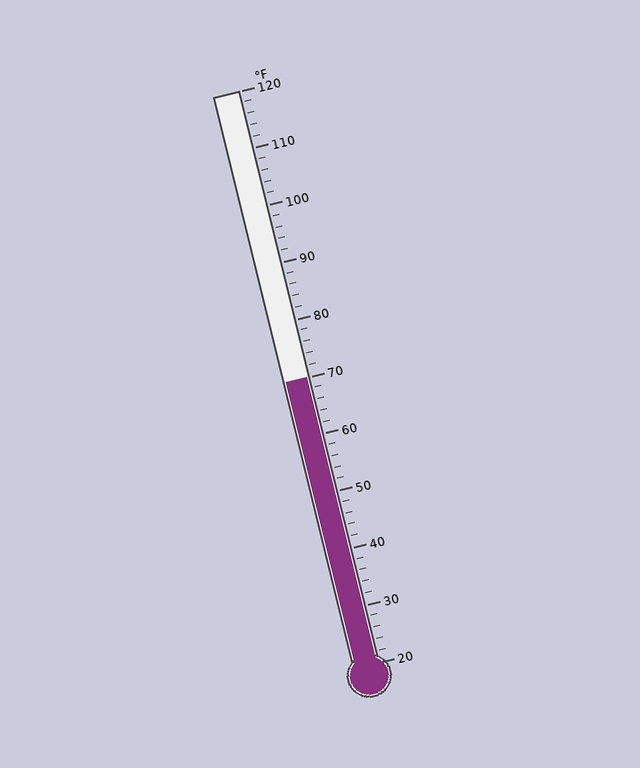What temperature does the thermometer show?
The thermometer shows approximately 70°F.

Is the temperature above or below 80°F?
The temperature is below 80°F.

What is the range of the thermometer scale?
The thermometer scale ranges from 20°F to 120°F.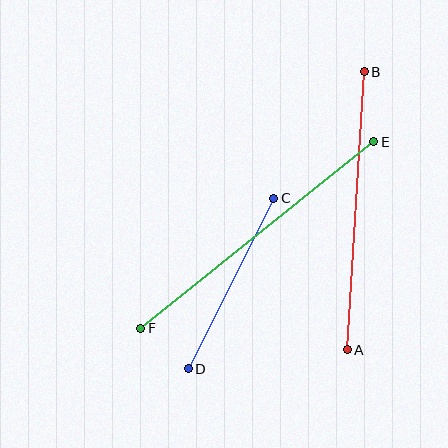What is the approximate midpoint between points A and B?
The midpoint is at approximately (356, 211) pixels.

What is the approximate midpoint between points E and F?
The midpoint is at approximately (257, 235) pixels.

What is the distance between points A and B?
The distance is approximately 279 pixels.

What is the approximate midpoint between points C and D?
The midpoint is at approximately (231, 283) pixels.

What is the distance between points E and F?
The distance is approximately 298 pixels.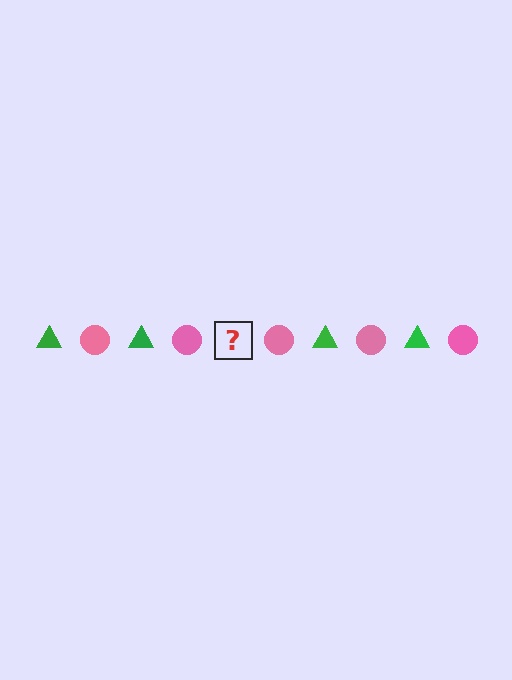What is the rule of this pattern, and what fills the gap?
The rule is that the pattern alternates between green triangle and pink circle. The gap should be filled with a green triangle.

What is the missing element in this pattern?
The missing element is a green triangle.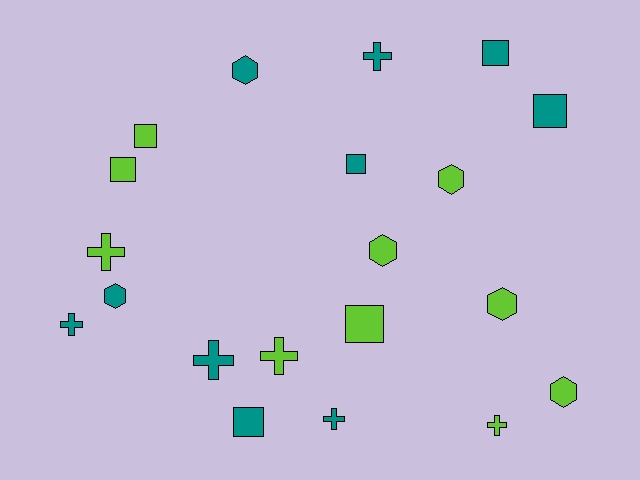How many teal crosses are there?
There are 4 teal crosses.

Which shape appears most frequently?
Cross, with 7 objects.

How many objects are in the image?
There are 20 objects.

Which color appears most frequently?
Teal, with 10 objects.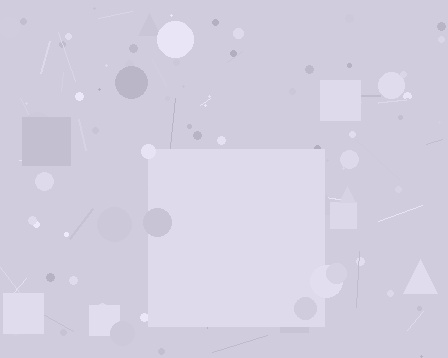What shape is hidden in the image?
A square is hidden in the image.